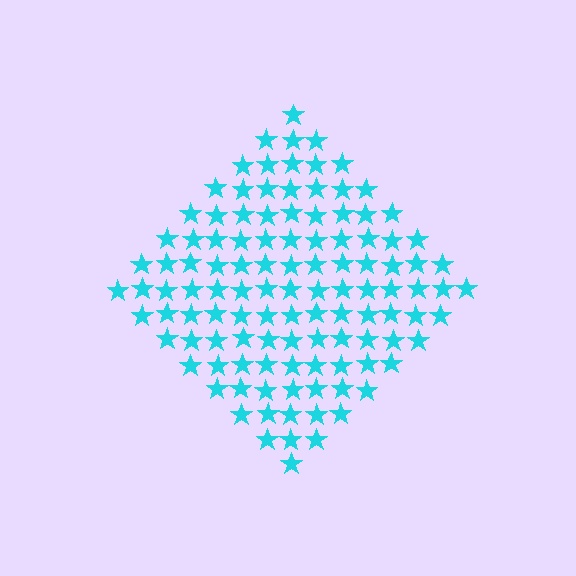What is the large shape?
The large shape is a diamond.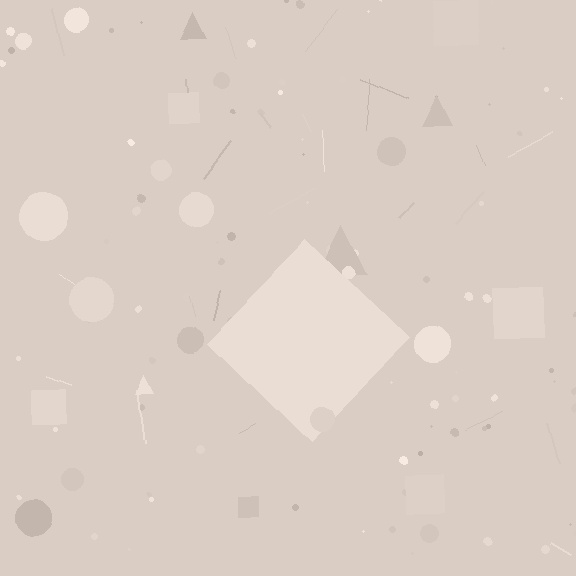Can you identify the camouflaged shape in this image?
The camouflaged shape is a diamond.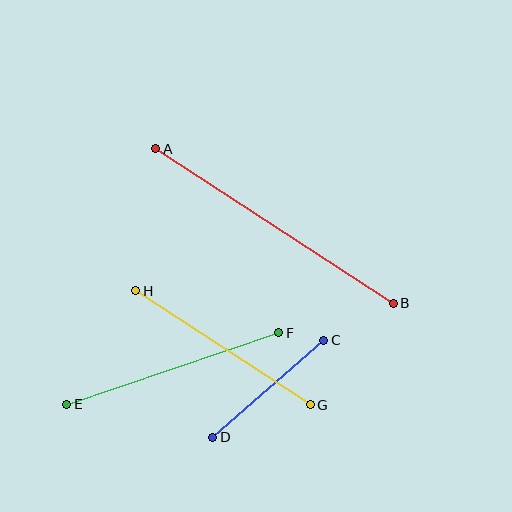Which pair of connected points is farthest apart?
Points A and B are farthest apart.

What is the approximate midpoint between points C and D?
The midpoint is at approximately (268, 389) pixels.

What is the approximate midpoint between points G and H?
The midpoint is at approximately (223, 348) pixels.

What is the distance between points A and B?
The distance is approximately 283 pixels.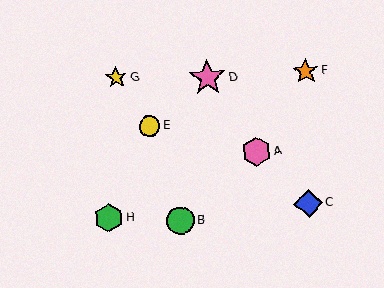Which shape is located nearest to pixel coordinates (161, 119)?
The yellow circle (labeled E) at (150, 126) is nearest to that location.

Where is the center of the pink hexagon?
The center of the pink hexagon is at (256, 152).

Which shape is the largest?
The pink star (labeled D) is the largest.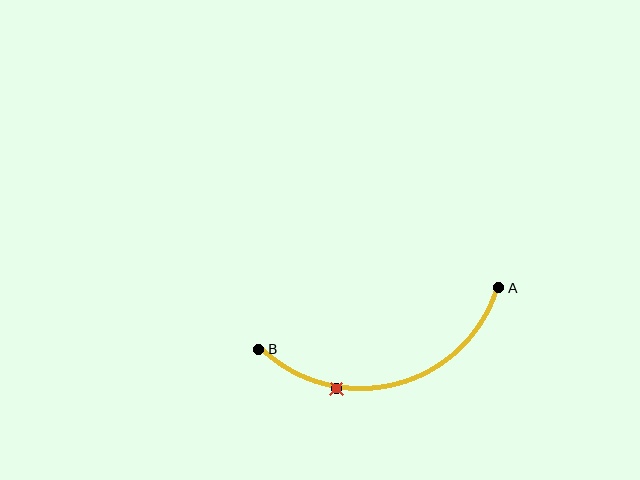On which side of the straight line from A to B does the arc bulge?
The arc bulges below the straight line connecting A and B.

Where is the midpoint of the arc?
The arc midpoint is the point on the curve farthest from the straight line joining A and B. It sits below that line.